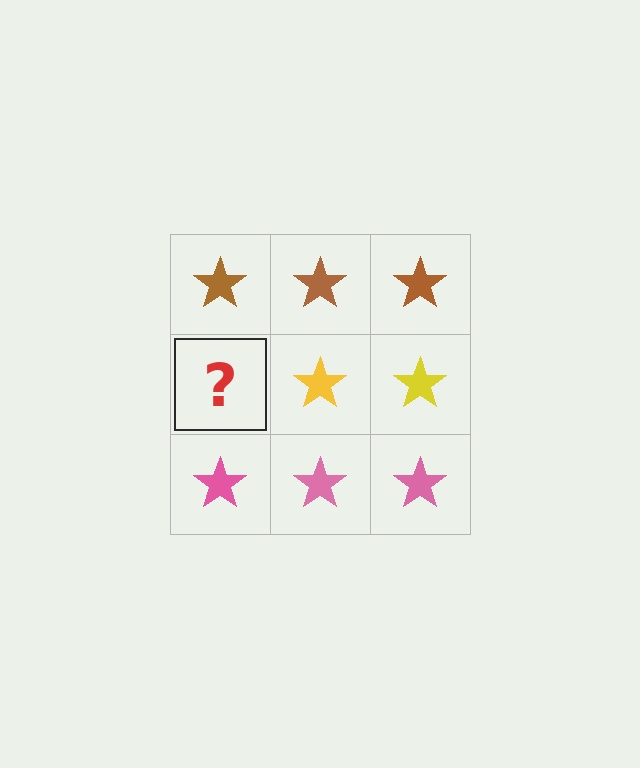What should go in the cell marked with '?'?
The missing cell should contain a yellow star.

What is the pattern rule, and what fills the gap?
The rule is that each row has a consistent color. The gap should be filled with a yellow star.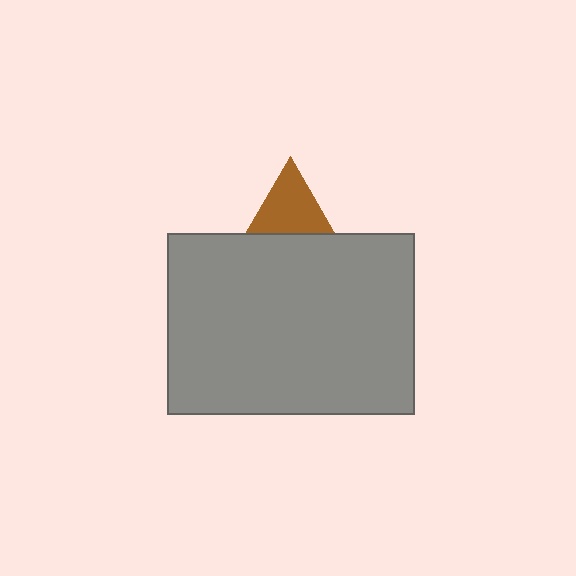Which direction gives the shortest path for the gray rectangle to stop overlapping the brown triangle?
Moving down gives the shortest separation.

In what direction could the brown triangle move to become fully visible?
The brown triangle could move up. That would shift it out from behind the gray rectangle entirely.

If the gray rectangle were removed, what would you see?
You would see the complete brown triangle.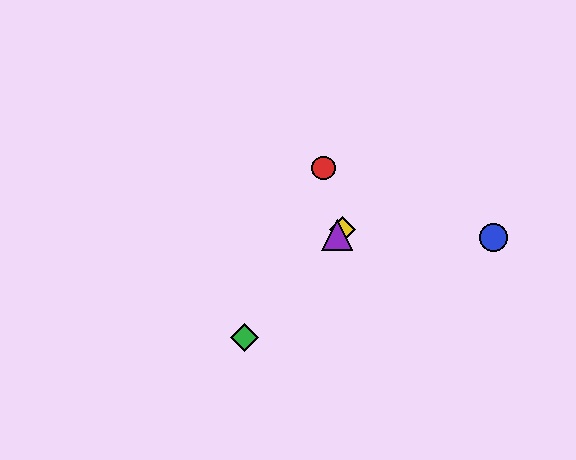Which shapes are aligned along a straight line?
The green diamond, the yellow diamond, the purple triangle are aligned along a straight line.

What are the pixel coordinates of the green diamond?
The green diamond is at (244, 337).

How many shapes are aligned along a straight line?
3 shapes (the green diamond, the yellow diamond, the purple triangle) are aligned along a straight line.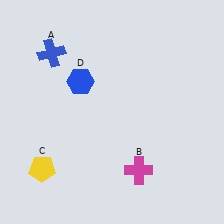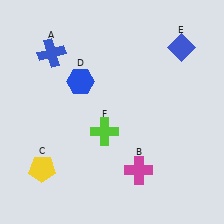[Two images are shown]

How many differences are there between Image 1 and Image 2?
There are 2 differences between the two images.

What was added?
A blue diamond (E), a lime cross (F) were added in Image 2.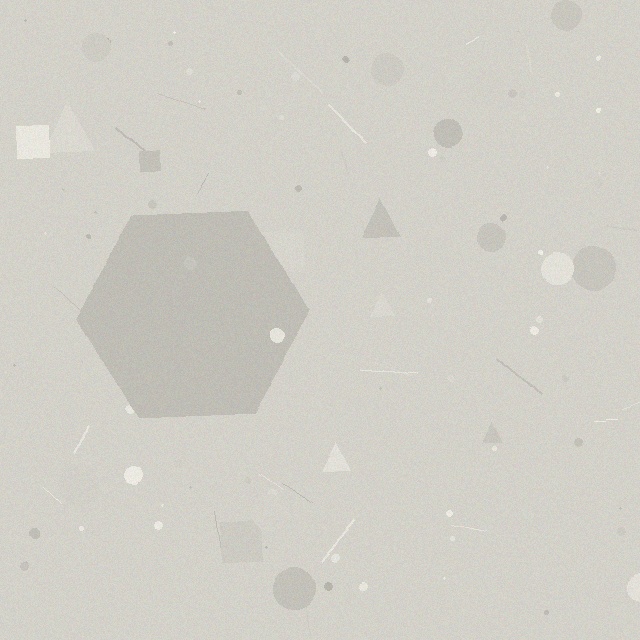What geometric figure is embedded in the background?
A hexagon is embedded in the background.